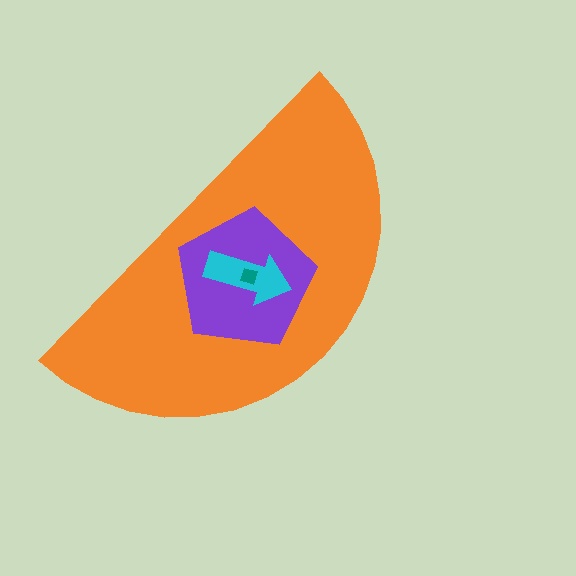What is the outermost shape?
The orange semicircle.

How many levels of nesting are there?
4.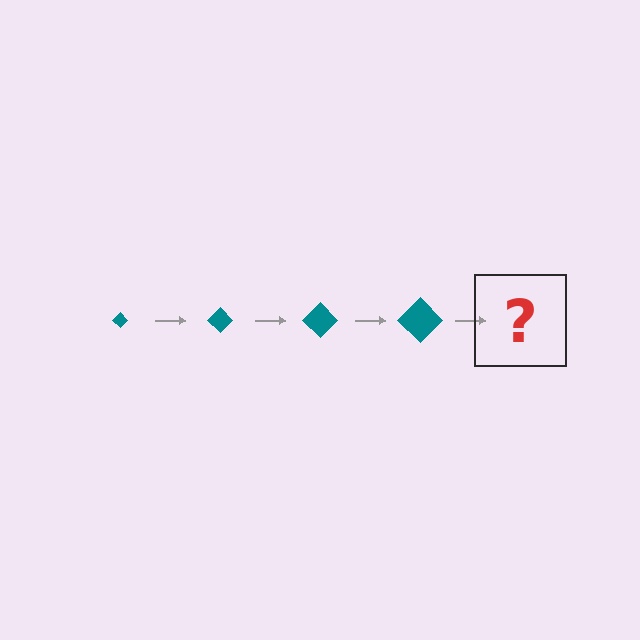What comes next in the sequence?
The next element should be a teal diamond, larger than the previous one.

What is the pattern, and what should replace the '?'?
The pattern is that the diamond gets progressively larger each step. The '?' should be a teal diamond, larger than the previous one.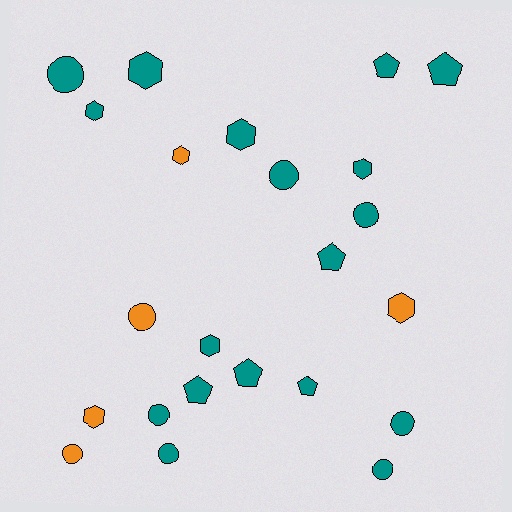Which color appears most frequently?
Teal, with 18 objects.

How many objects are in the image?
There are 23 objects.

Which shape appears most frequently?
Circle, with 9 objects.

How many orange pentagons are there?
There are no orange pentagons.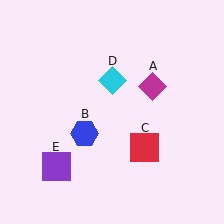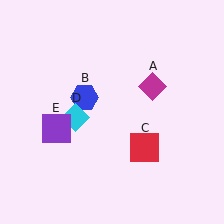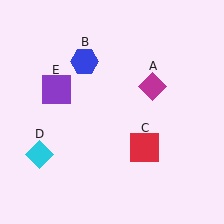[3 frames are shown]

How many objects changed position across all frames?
3 objects changed position: blue hexagon (object B), cyan diamond (object D), purple square (object E).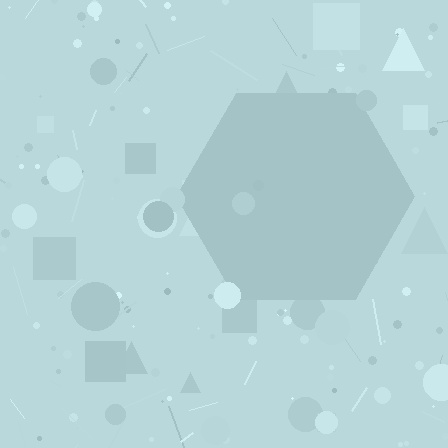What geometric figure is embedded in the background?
A hexagon is embedded in the background.